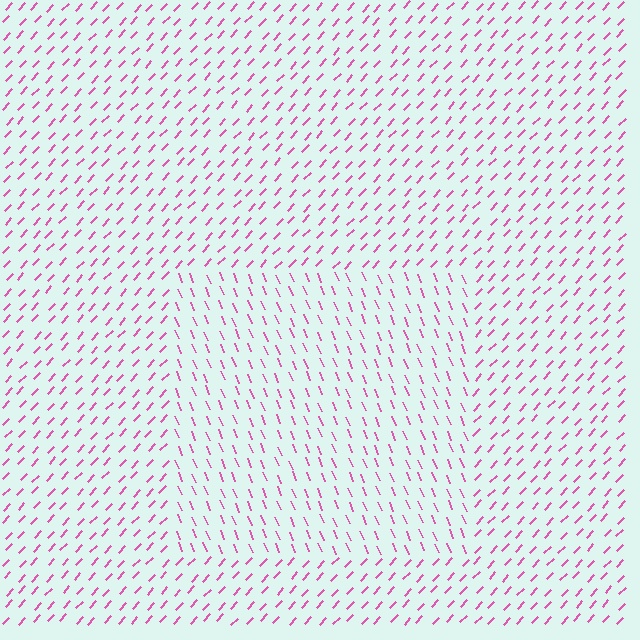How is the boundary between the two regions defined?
The boundary is defined purely by a change in line orientation (approximately 66 degrees difference). All lines are the same color and thickness.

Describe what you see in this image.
The image is filled with small pink line segments. A rectangle region in the image has lines oriented differently from the surrounding lines, creating a visible texture boundary.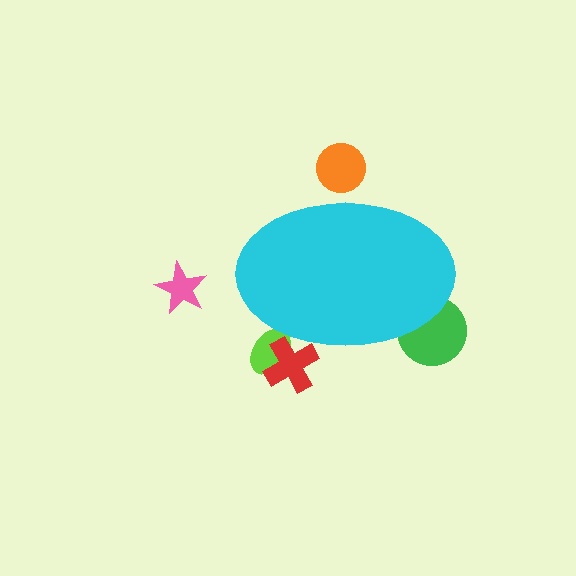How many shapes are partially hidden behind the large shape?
4 shapes are partially hidden.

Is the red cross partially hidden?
Yes, the red cross is partially hidden behind the cyan ellipse.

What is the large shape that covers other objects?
A cyan ellipse.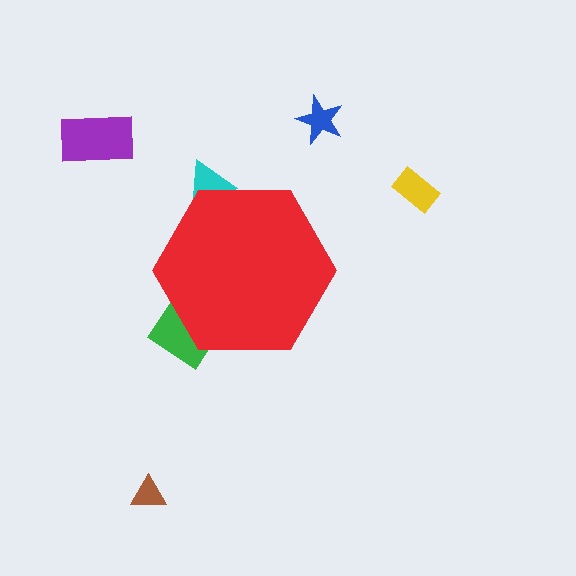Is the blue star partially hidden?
No, the blue star is fully visible.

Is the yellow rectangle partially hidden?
No, the yellow rectangle is fully visible.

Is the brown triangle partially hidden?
No, the brown triangle is fully visible.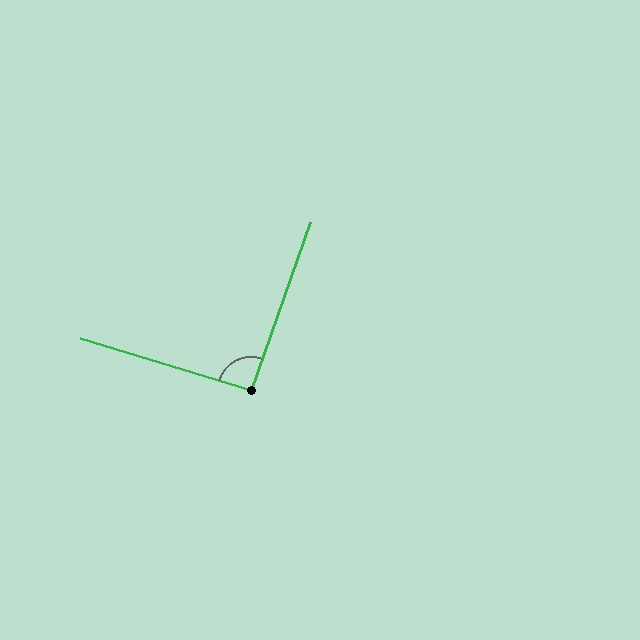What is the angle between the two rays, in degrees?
Approximately 93 degrees.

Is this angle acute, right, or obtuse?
It is approximately a right angle.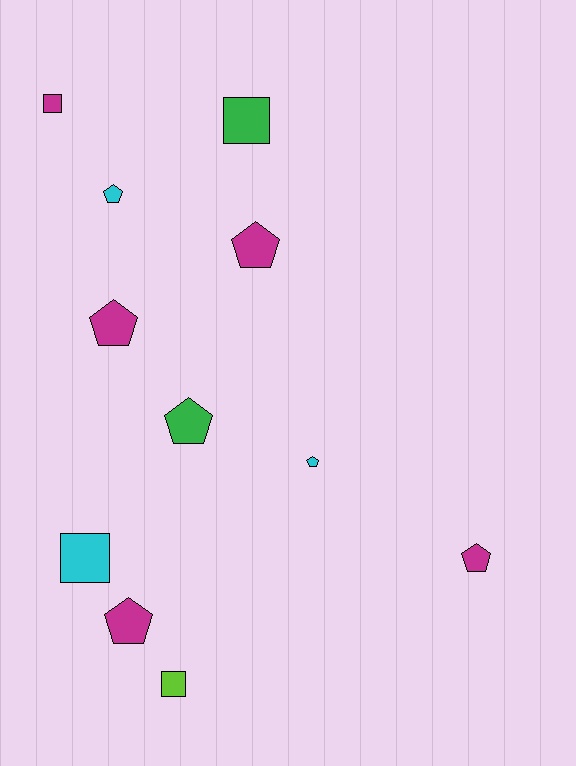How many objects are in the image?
There are 11 objects.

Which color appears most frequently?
Magenta, with 5 objects.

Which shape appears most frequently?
Pentagon, with 7 objects.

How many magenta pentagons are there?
There are 4 magenta pentagons.